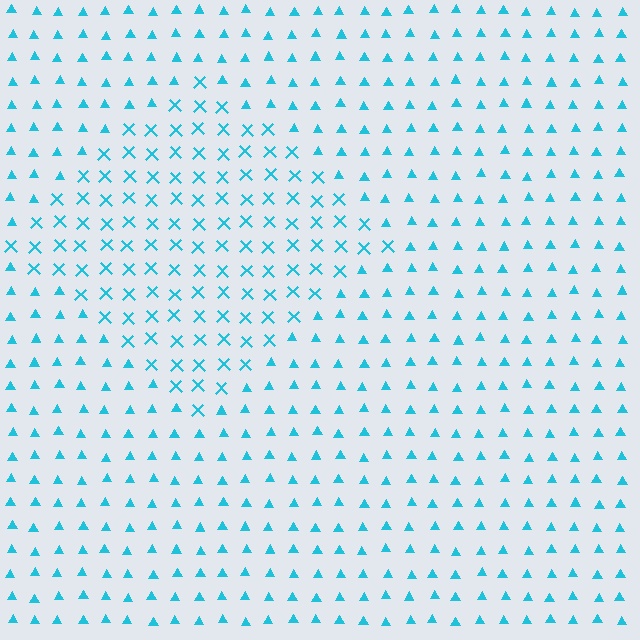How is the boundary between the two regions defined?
The boundary is defined by a change in element shape: X marks inside vs. triangles outside. All elements share the same color and spacing.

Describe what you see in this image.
The image is filled with small cyan elements arranged in a uniform grid. A diamond-shaped region contains X marks, while the surrounding area contains triangles. The boundary is defined purely by the change in element shape.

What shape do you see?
I see a diamond.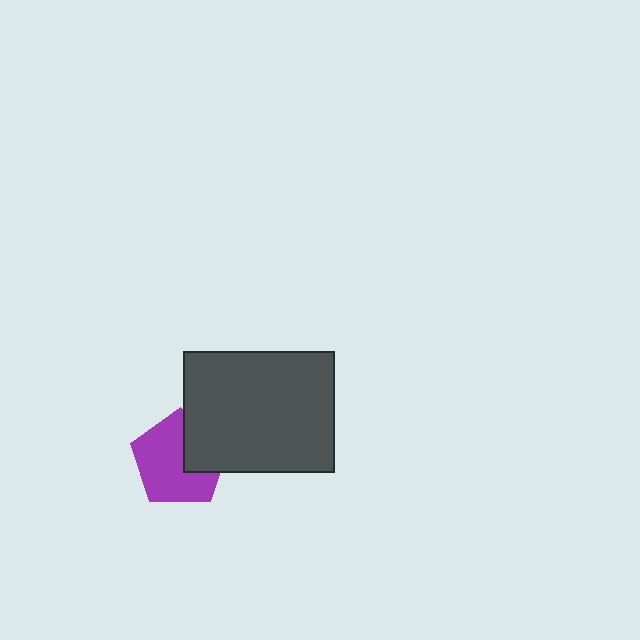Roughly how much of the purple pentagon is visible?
Most of it is visible (roughly 69%).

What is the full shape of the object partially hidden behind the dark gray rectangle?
The partially hidden object is a purple pentagon.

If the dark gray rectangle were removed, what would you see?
You would see the complete purple pentagon.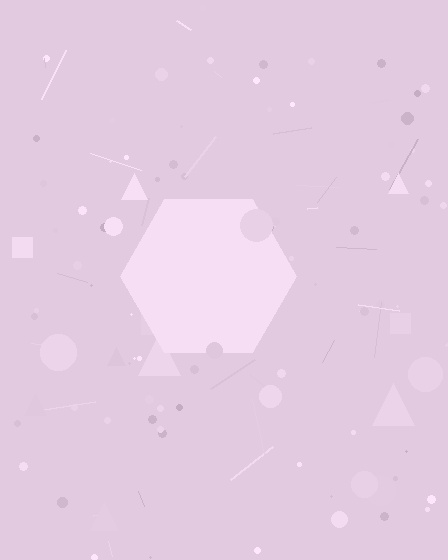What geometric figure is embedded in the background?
A hexagon is embedded in the background.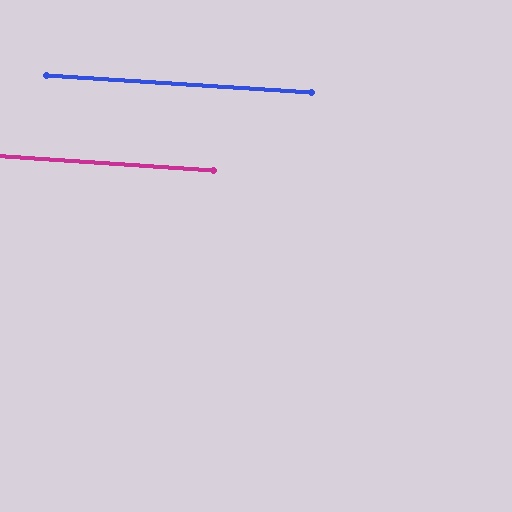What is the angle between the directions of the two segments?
Approximately 0 degrees.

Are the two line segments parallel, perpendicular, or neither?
Parallel — their directions differ by only 0.1°.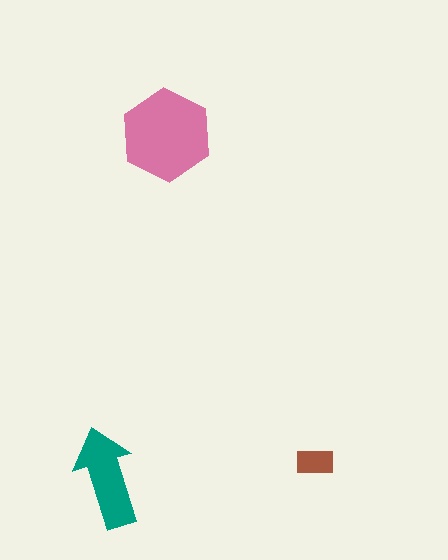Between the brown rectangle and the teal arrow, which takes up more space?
The teal arrow.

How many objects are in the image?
There are 3 objects in the image.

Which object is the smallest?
The brown rectangle.